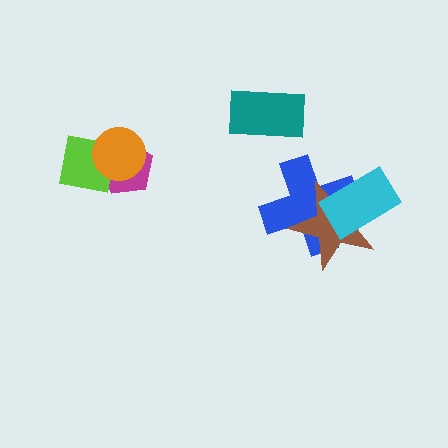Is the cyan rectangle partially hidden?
No, no other shape covers it.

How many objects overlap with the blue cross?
2 objects overlap with the blue cross.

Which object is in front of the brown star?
The cyan rectangle is in front of the brown star.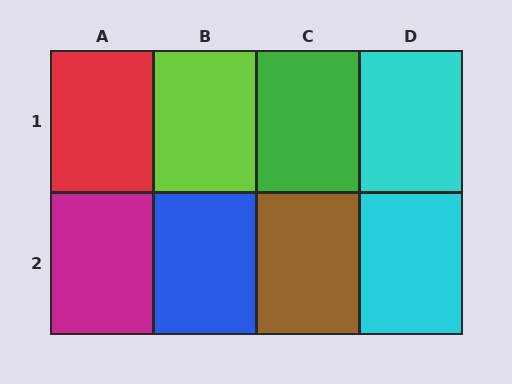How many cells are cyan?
2 cells are cyan.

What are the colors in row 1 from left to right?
Red, lime, green, cyan.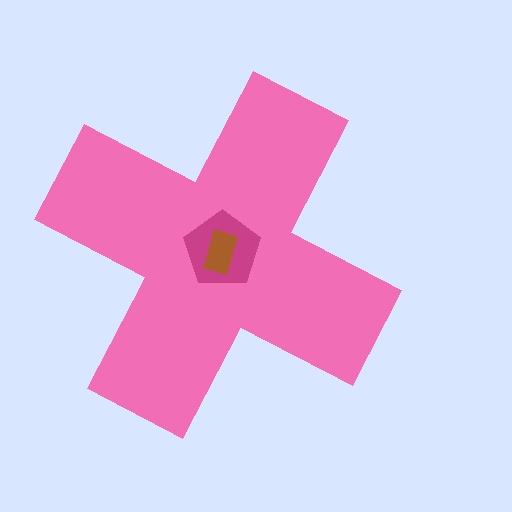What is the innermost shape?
The brown rectangle.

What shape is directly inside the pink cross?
The magenta pentagon.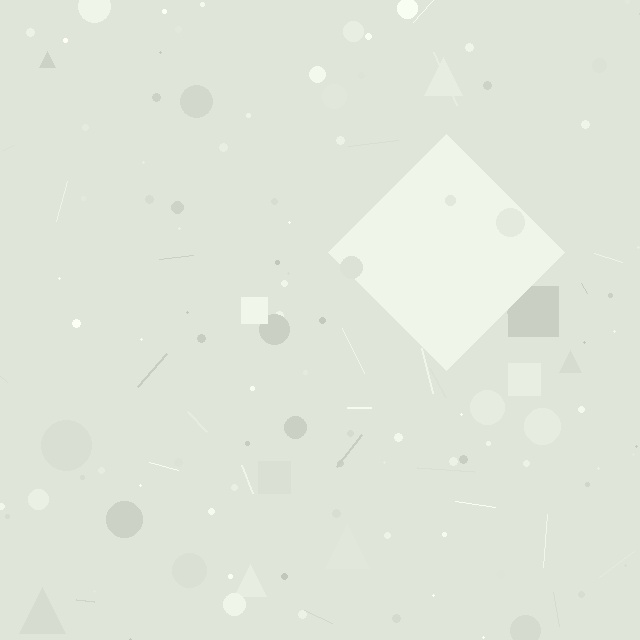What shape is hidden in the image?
A diamond is hidden in the image.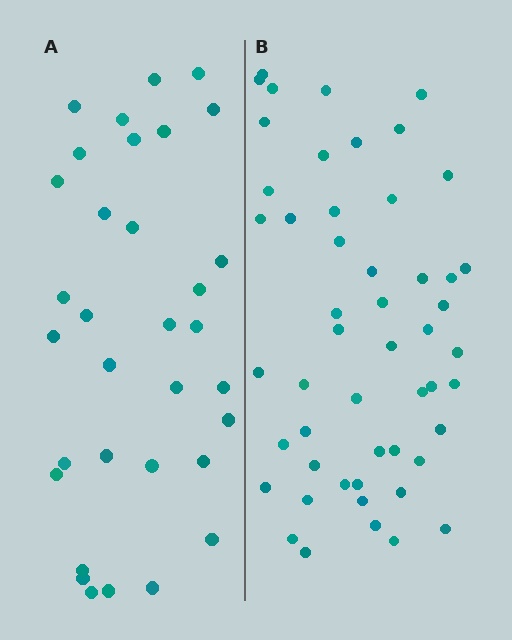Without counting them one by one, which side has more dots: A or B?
Region B (the right region) has more dots.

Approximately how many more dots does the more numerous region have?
Region B has approximately 20 more dots than region A.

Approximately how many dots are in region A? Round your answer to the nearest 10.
About 30 dots. (The exact count is 33, which rounds to 30.)